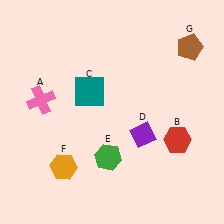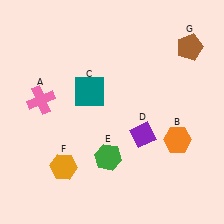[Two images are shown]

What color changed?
The hexagon (B) changed from red in Image 1 to orange in Image 2.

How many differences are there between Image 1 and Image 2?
There is 1 difference between the two images.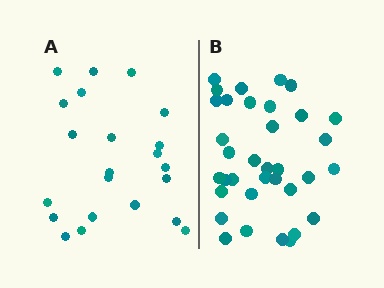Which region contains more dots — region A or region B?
Region B (the right region) has more dots.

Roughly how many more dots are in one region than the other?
Region B has approximately 15 more dots than region A.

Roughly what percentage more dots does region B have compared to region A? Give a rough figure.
About 60% more.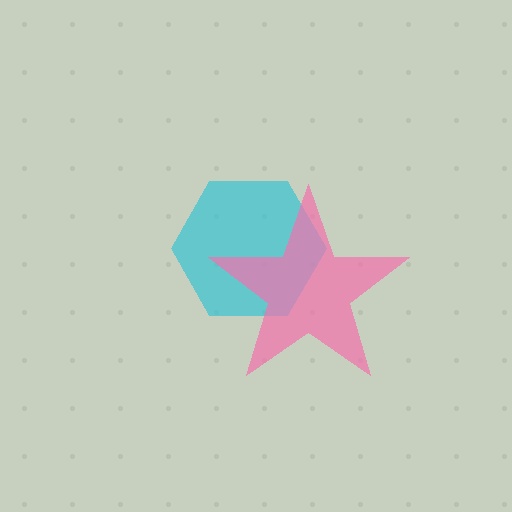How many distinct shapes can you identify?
There are 2 distinct shapes: a cyan hexagon, a pink star.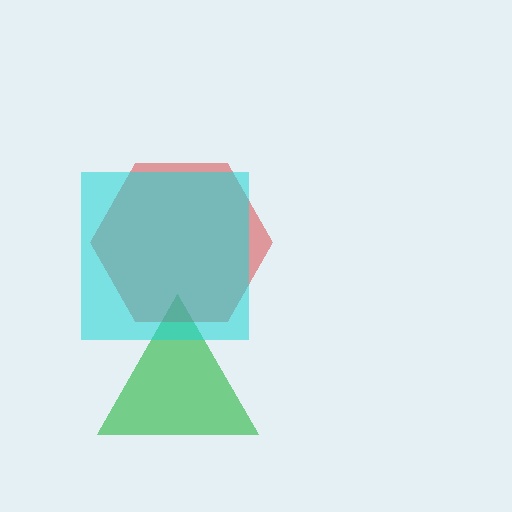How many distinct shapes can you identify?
There are 3 distinct shapes: a green triangle, a red hexagon, a cyan square.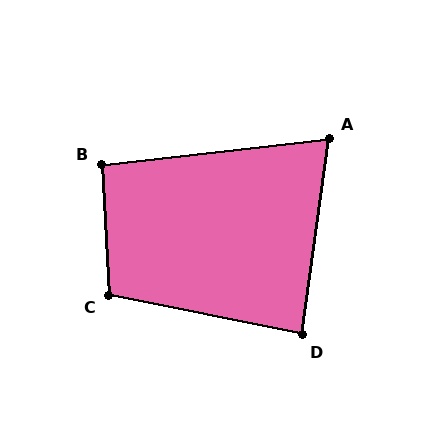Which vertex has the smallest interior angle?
A, at approximately 76 degrees.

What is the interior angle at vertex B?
Approximately 93 degrees (approximately right).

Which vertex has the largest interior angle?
C, at approximately 104 degrees.